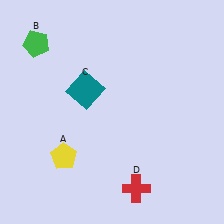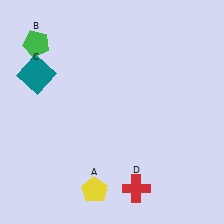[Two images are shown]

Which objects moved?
The objects that moved are: the yellow pentagon (A), the teal square (C).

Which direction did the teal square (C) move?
The teal square (C) moved left.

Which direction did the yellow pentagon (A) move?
The yellow pentagon (A) moved down.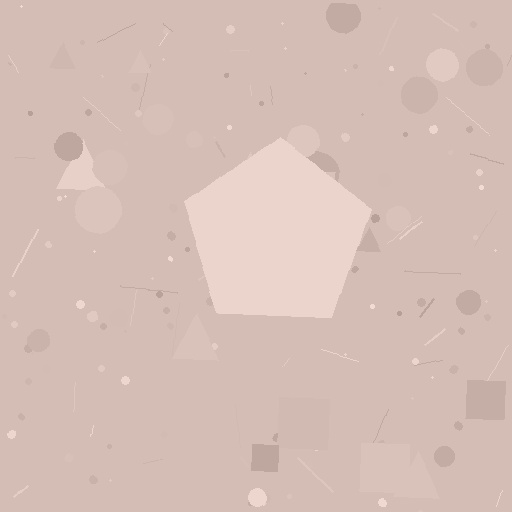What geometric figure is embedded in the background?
A pentagon is embedded in the background.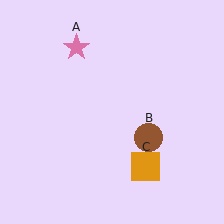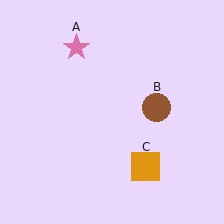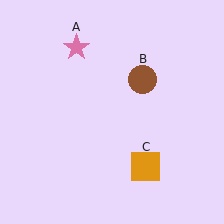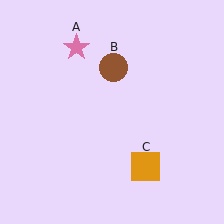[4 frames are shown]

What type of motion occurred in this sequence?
The brown circle (object B) rotated counterclockwise around the center of the scene.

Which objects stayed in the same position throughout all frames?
Pink star (object A) and orange square (object C) remained stationary.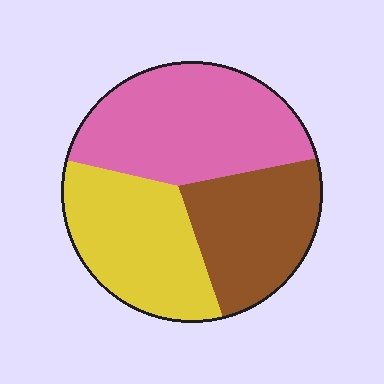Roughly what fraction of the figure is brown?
Brown covers about 30% of the figure.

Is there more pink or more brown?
Pink.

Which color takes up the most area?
Pink, at roughly 40%.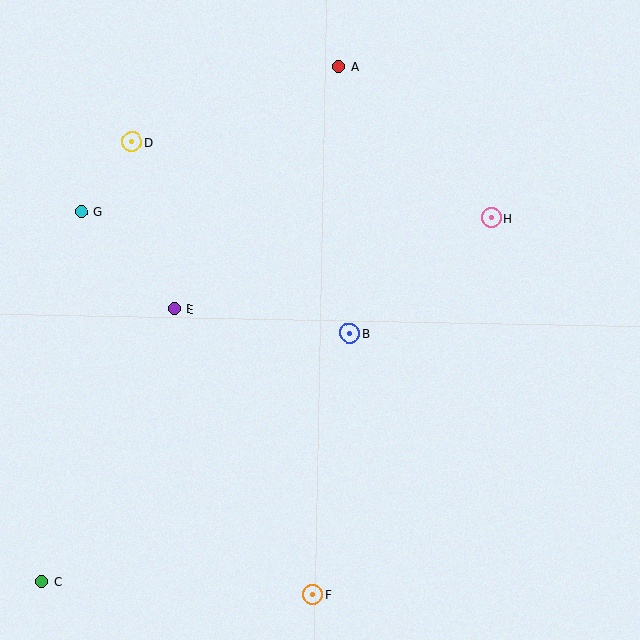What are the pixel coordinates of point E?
Point E is at (175, 309).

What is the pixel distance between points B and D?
The distance between B and D is 290 pixels.